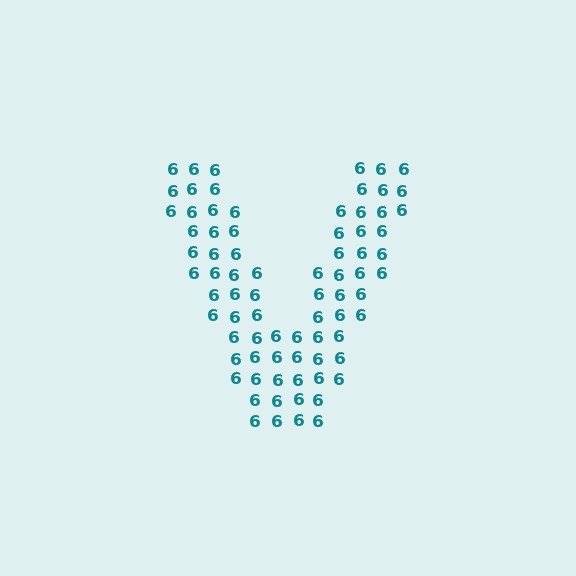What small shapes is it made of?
It is made of small digit 6's.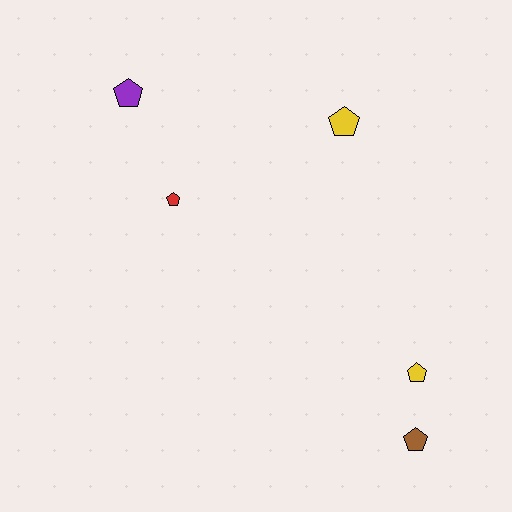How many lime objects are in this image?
There are no lime objects.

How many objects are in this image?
There are 5 objects.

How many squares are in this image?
There are no squares.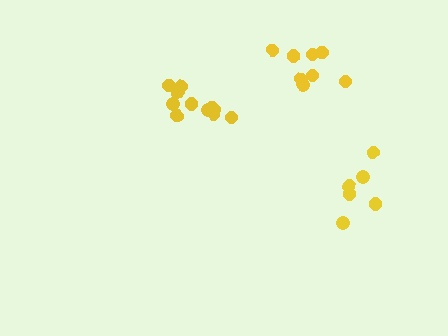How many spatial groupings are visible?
There are 3 spatial groupings.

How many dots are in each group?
Group 1: 6 dots, Group 2: 11 dots, Group 3: 8 dots (25 total).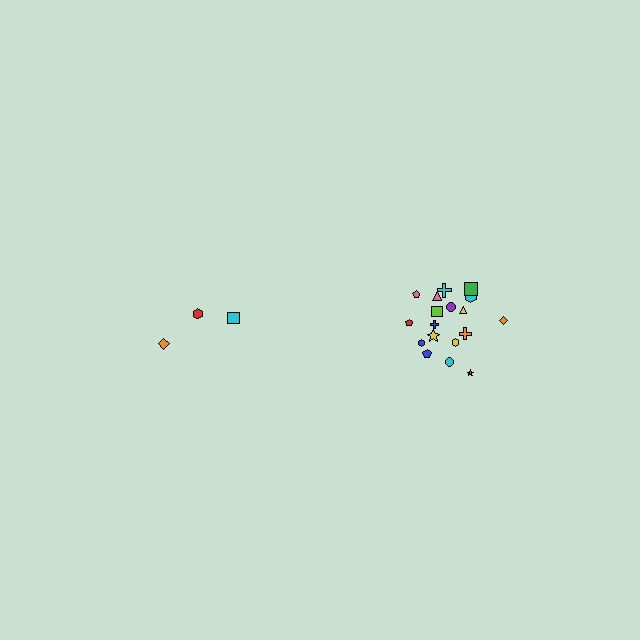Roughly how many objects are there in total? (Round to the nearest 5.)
Roughly 20 objects in total.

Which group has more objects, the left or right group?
The right group.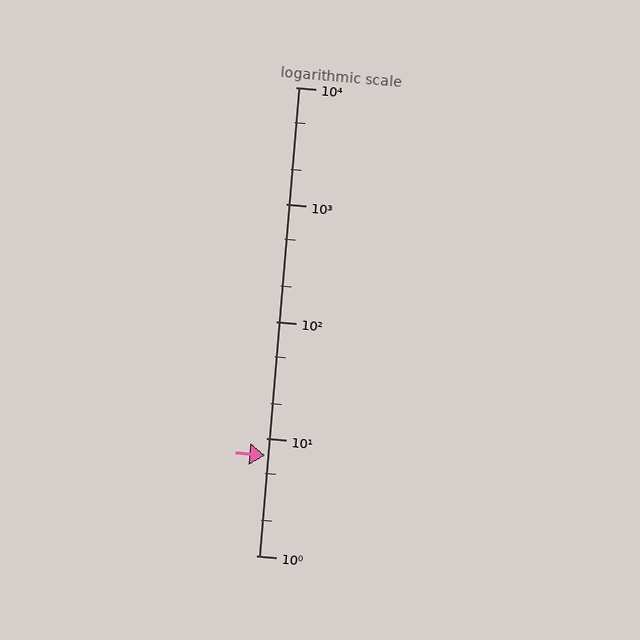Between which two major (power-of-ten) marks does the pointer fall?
The pointer is between 1 and 10.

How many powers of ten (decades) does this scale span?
The scale spans 4 decades, from 1 to 10000.